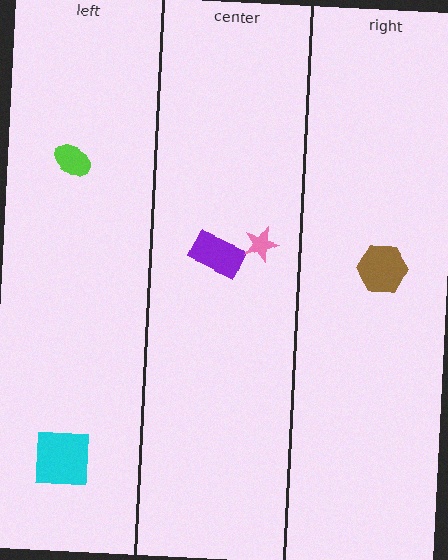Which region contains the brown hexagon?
The right region.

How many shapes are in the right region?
1.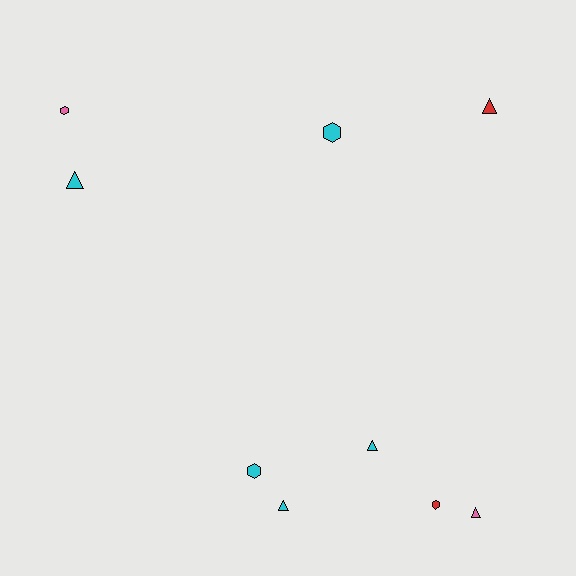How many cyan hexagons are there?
There are 2 cyan hexagons.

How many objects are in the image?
There are 9 objects.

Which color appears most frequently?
Cyan, with 5 objects.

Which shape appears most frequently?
Triangle, with 5 objects.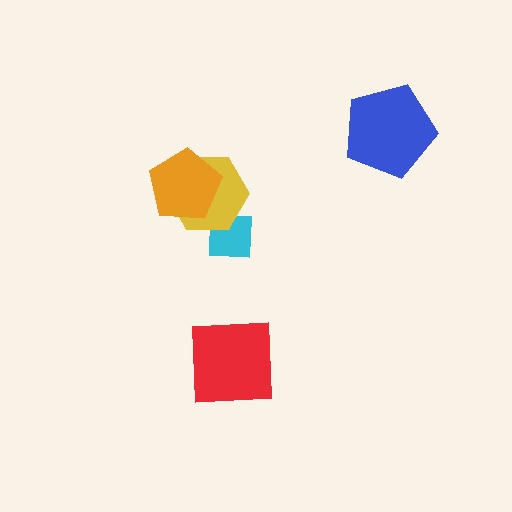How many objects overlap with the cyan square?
1 object overlaps with the cyan square.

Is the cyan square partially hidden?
Yes, it is partially covered by another shape.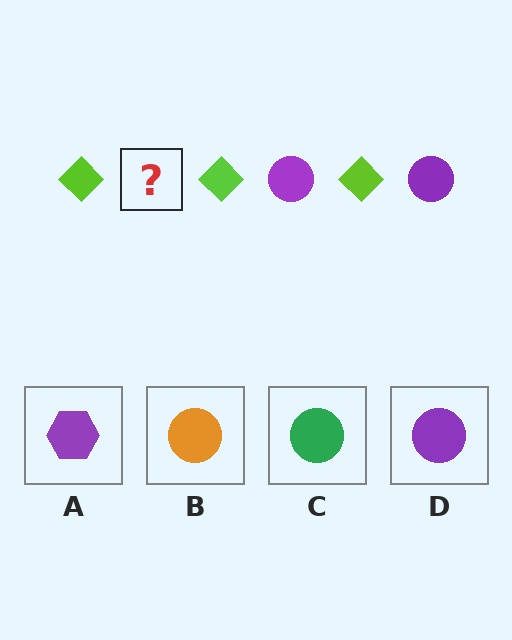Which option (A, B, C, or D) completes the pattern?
D.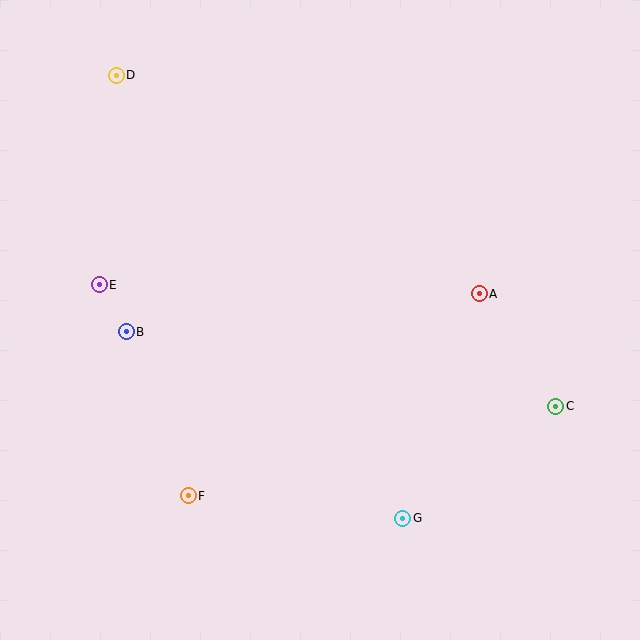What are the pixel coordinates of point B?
Point B is at (126, 332).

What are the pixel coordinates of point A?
Point A is at (479, 294).